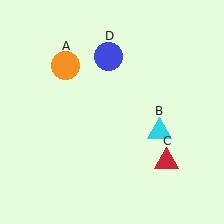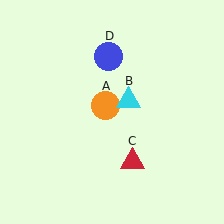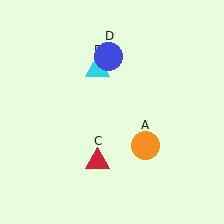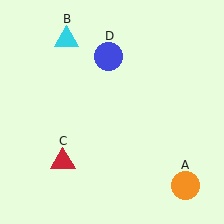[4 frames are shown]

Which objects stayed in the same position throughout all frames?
Blue circle (object D) remained stationary.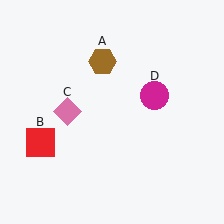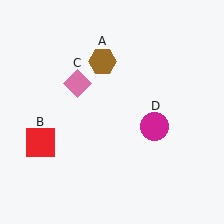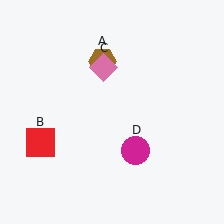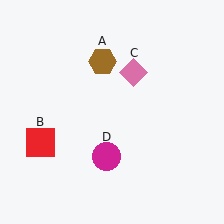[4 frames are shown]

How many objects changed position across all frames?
2 objects changed position: pink diamond (object C), magenta circle (object D).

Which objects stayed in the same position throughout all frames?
Brown hexagon (object A) and red square (object B) remained stationary.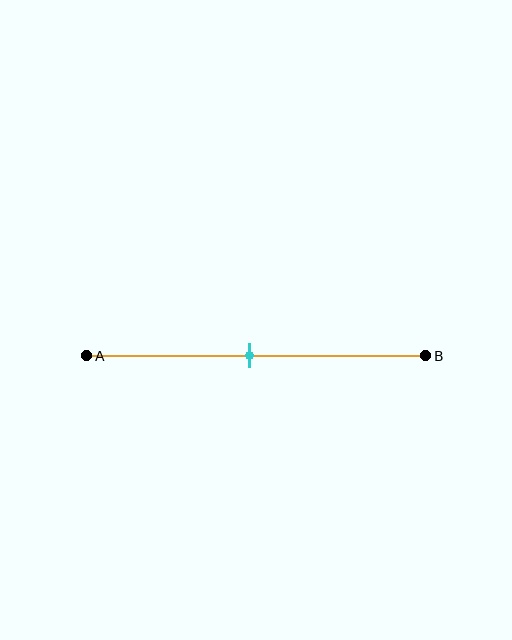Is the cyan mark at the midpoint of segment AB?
Yes, the mark is approximately at the midpoint.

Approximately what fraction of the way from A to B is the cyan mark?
The cyan mark is approximately 50% of the way from A to B.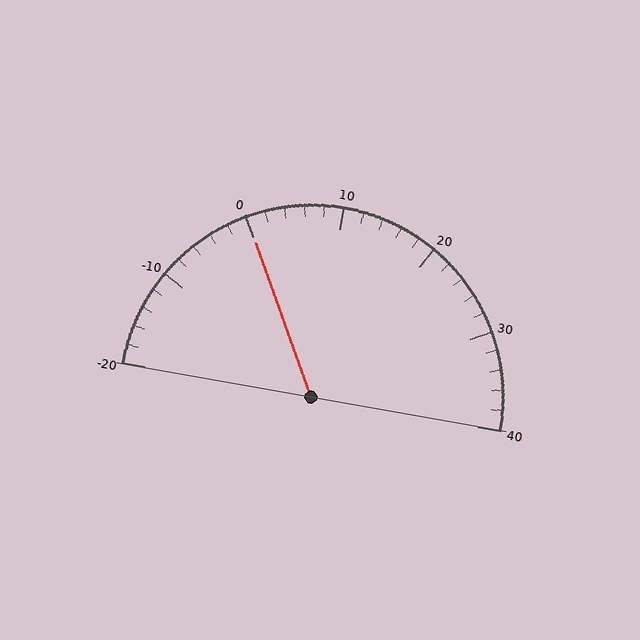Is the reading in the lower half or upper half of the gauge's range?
The reading is in the lower half of the range (-20 to 40).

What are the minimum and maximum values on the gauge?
The gauge ranges from -20 to 40.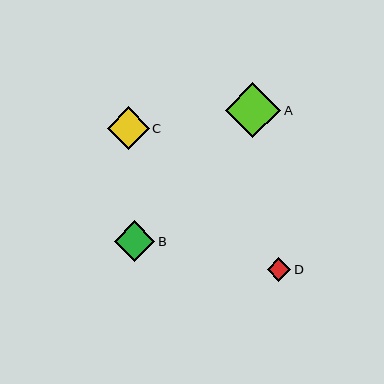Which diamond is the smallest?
Diamond D is the smallest with a size of approximately 24 pixels.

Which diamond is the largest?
Diamond A is the largest with a size of approximately 56 pixels.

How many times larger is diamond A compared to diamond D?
Diamond A is approximately 2.3 times the size of diamond D.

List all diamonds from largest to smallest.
From largest to smallest: A, C, B, D.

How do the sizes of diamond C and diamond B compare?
Diamond C and diamond B are approximately the same size.